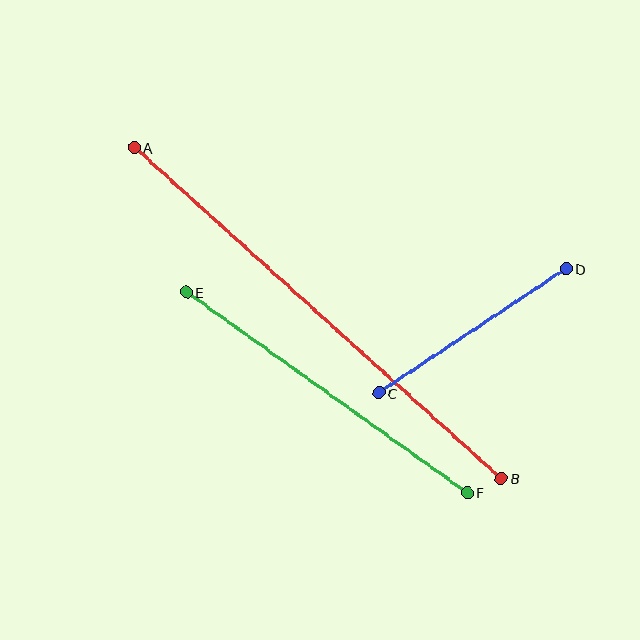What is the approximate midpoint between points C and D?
The midpoint is at approximately (472, 331) pixels.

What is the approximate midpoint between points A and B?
The midpoint is at approximately (318, 313) pixels.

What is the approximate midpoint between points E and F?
The midpoint is at approximately (327, 392) pixels.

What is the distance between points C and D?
The distance is approximately 225 pixels.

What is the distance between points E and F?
The distance is approximately 345 pixels.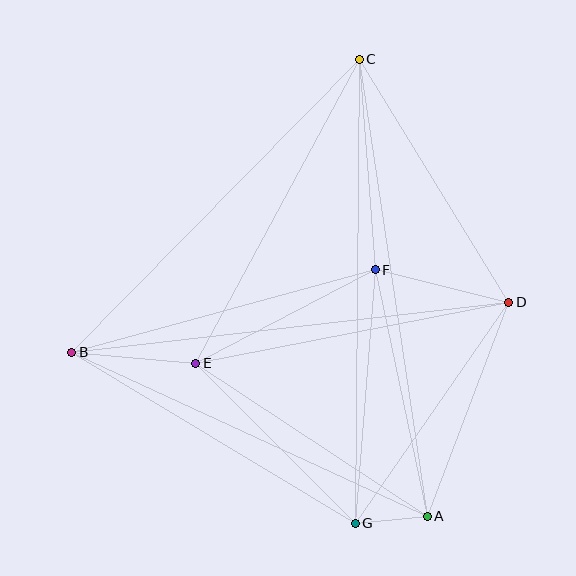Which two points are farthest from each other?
Points C and G are farthest from each other.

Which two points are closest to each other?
Points A and G are closest to each other.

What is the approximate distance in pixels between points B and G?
The distance between B and G is approximately 331 pixels.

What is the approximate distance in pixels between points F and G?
The distance between F and G is approximately 255 pixels.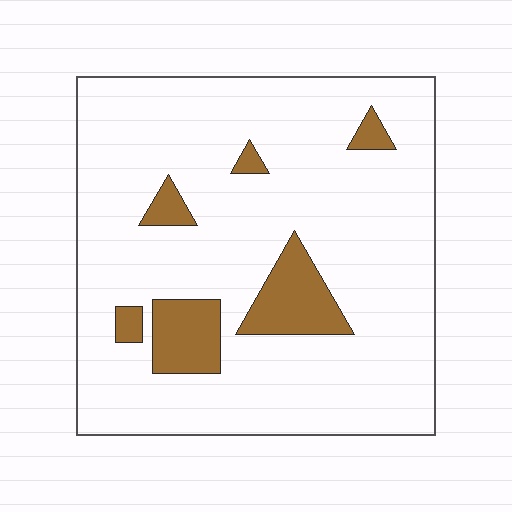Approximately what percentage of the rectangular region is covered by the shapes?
Approximately 10%.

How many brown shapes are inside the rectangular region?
6.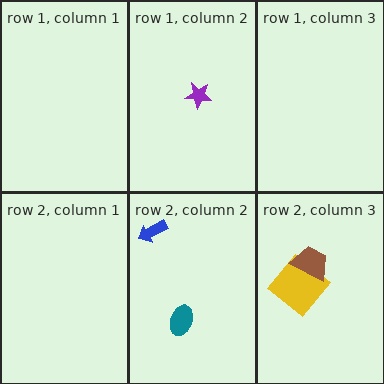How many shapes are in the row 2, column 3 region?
2.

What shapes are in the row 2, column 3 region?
The yellow diamond, the brown trapezoid.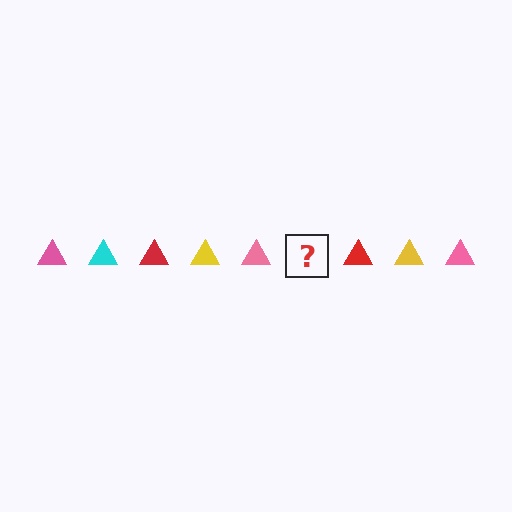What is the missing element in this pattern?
The missing element is a cyan triangle.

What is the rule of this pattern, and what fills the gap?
The rule is that the pattern cycles through pink, cyan, red, yellow triangles. The gap should be filled with a cyan triangle.